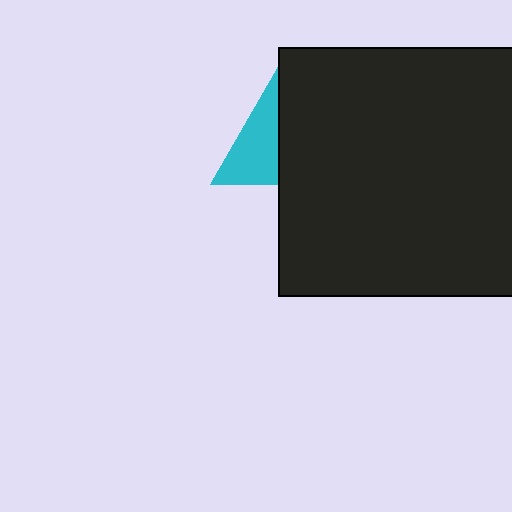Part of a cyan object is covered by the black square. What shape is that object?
It is a triangle.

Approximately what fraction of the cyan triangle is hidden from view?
Roughly 51% of the cyan triangle is hidden behind the black square.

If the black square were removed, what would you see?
You would see the complete cyan triangle.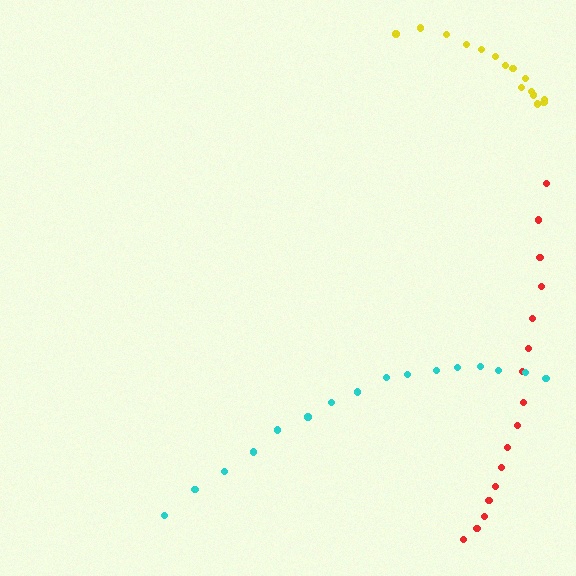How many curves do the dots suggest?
There are 3 distinct paths.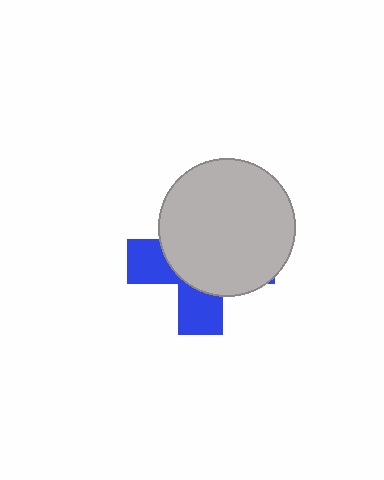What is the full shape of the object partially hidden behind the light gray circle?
The partially hidden object is a blue cross.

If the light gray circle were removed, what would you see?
You would see the complete blue cross.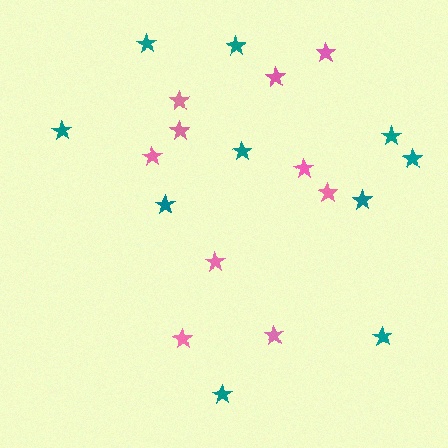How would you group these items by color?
There are 2 groups: one group of pink stars (10) and one group of teal stars (10).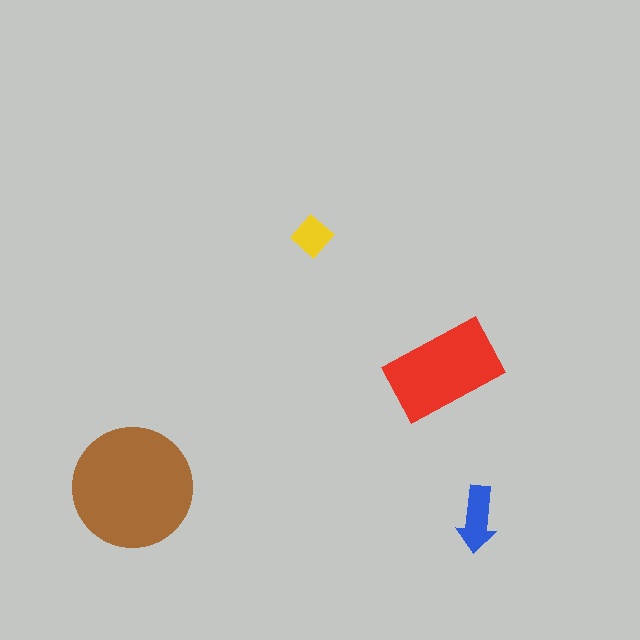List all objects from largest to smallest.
The brown circle, the red rectangle, the blue arrow, the yellow diamond.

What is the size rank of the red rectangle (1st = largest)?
2nd.